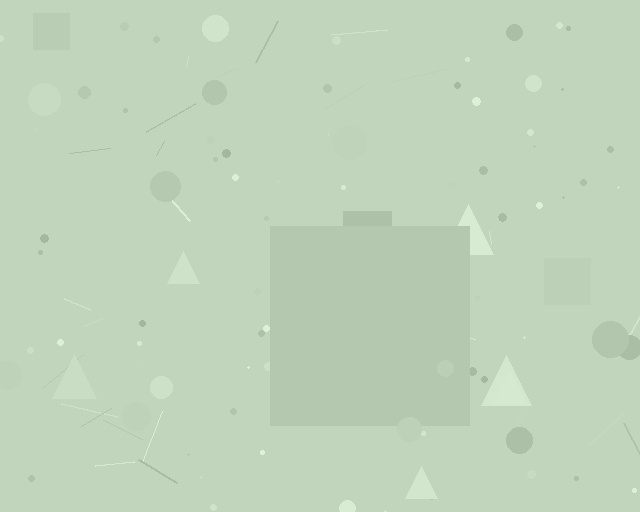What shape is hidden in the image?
A square is hidden in the image.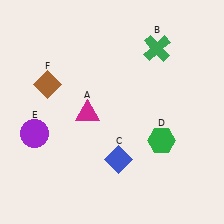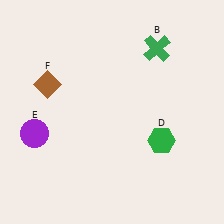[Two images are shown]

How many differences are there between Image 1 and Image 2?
There are 2 differences between the two images.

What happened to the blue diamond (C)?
The blue diamond (C) was removed in Image 2. It was in the bottom-right area of Image 1.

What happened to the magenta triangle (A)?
The magenta triangle (A) was removed in Image 2. It was in the bottom-left area of Image 1.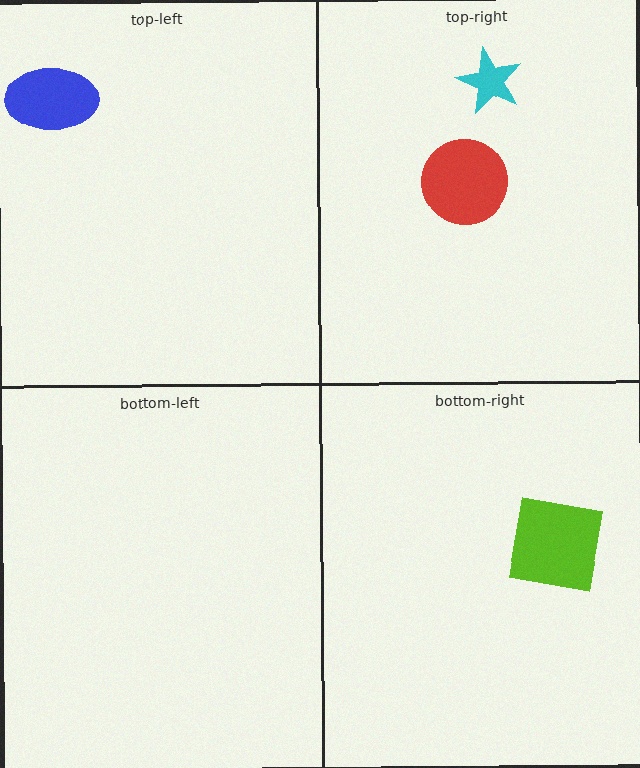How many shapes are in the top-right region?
2.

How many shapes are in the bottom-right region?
1.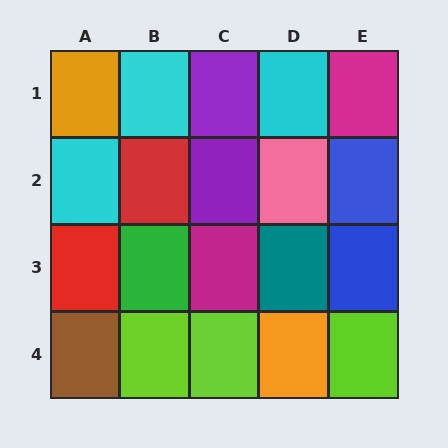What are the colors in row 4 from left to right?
Brown, lime, lime, orange, lime.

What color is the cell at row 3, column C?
Magenta.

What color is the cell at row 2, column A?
Cyan.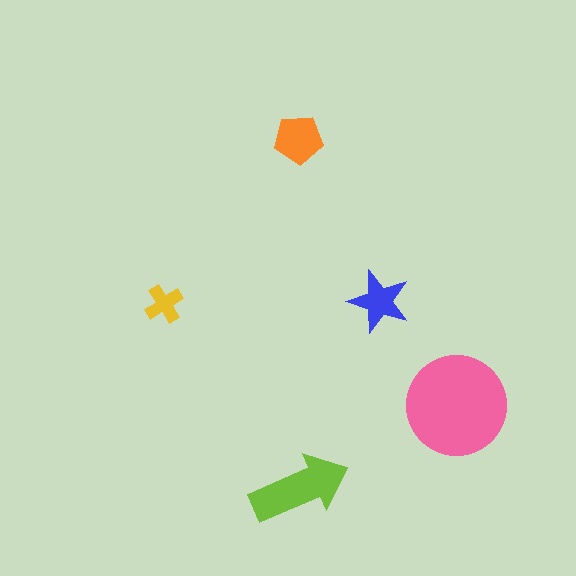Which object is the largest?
The pink circle.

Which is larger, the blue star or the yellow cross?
The blue star.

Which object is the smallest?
The yellow cross.